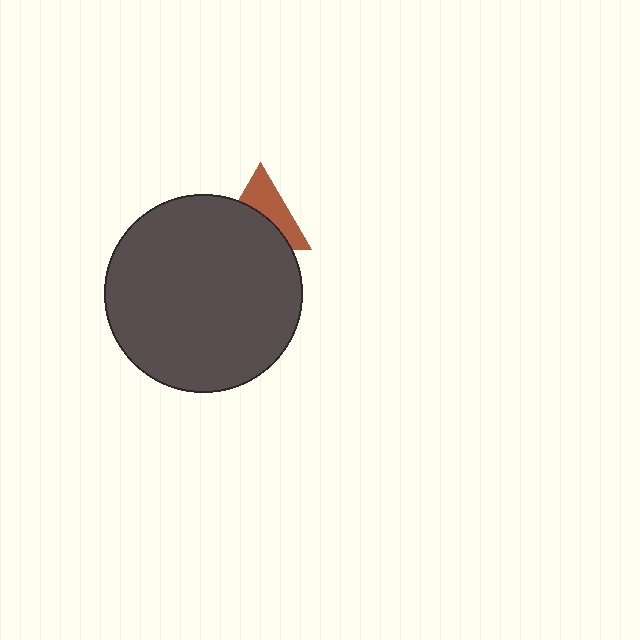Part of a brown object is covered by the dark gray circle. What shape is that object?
It is a triangle.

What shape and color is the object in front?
The object in front is a dark gray circle.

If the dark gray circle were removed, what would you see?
You would see the complete brown triangle.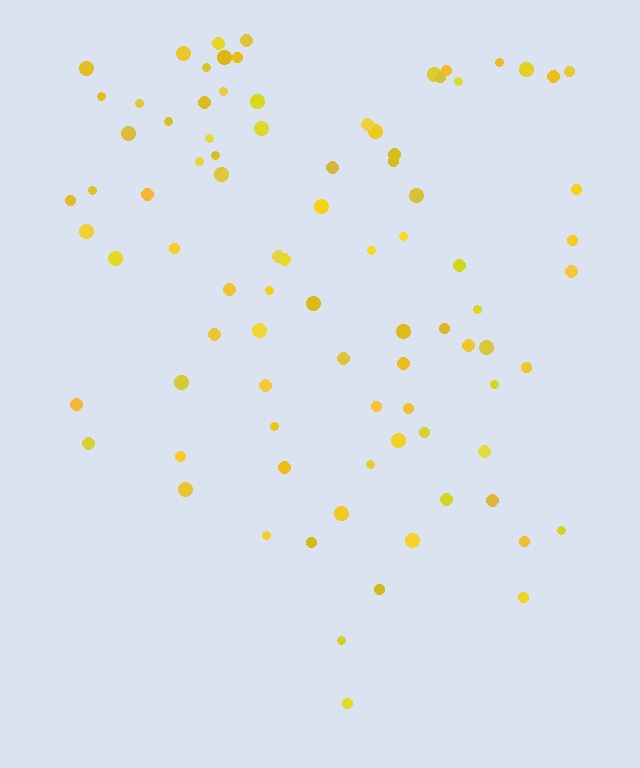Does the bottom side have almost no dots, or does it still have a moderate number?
Still a moderate number, just noticeably fewer than the top.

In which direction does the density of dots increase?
From bottom to top, with the top side densest.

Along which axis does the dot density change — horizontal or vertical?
Vertical.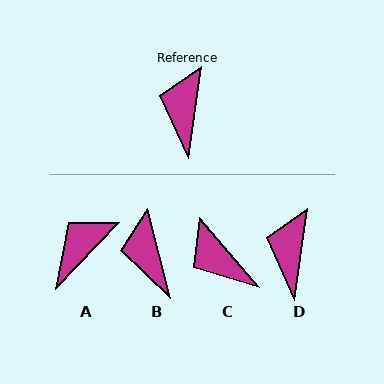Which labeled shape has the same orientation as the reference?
D.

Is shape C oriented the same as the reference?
No, it is off by about 48 degrees.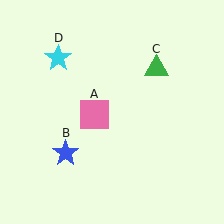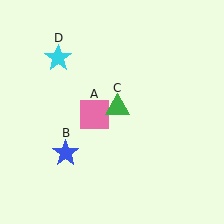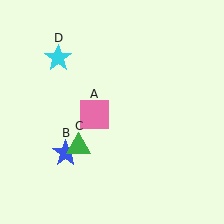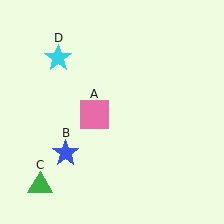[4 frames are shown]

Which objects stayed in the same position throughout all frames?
Pink square (object A) and blue star (object B) and cyan star (object D) remained stationary.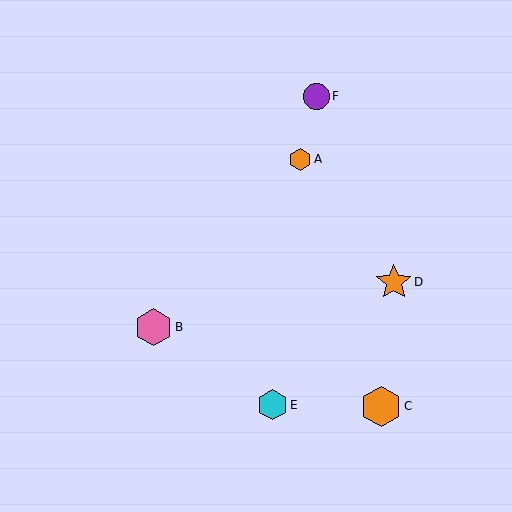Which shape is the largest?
The orange hexagon (labeled C) is the largest.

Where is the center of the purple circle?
The center of the purple circle is at (316, 96).